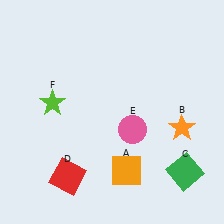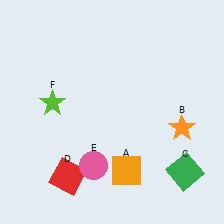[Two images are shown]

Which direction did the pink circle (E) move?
The pink circle (E) moved left.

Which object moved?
The pink circle (E) moved left.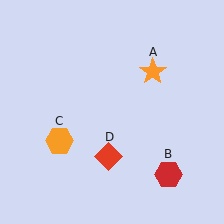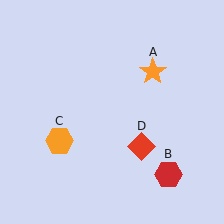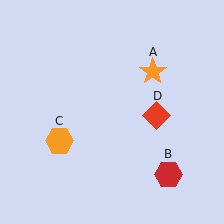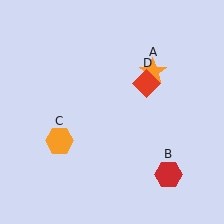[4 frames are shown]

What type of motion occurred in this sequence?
The red diamond (object D) rotated counterclockwise around the center of the scene.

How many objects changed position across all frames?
1 object changed position: red diamond (object D).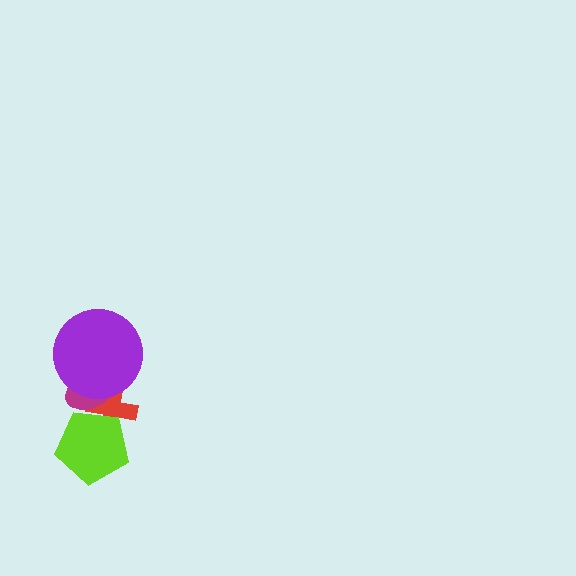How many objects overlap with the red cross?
3 objects overlap with the red cross.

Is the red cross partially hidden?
Yes, it is partially covered by another shape.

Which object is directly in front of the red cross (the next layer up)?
The magenta ellipse is directly in front of the red cross.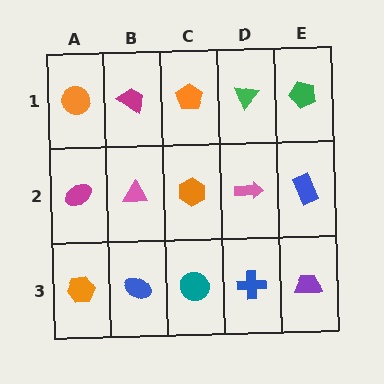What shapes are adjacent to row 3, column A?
A magenta ellipse (row 2, column A), a blue ellipse (row 3, column B).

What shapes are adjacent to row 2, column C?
An orange pentagon (row 1, column C), a teal circle (row 3, column C), a pink triangle (row 2, column B), a pink arrow (row 2, column D).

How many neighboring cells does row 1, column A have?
2.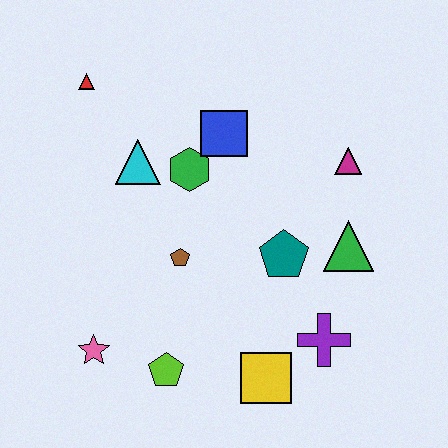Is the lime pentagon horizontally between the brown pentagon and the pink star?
Yes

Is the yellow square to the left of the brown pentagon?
No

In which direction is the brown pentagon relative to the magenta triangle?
The brown pentagon is to the left of the magenta triangle.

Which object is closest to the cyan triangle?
The green hexagon is closest to the cyan triangle.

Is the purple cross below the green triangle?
Yes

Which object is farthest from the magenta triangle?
The pink star is farthest from the magenta triangle.